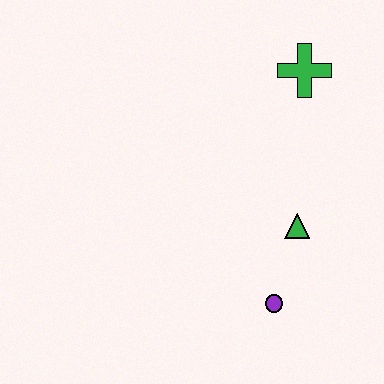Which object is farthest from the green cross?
The purple circle is farthest from the green cross.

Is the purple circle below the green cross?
Yes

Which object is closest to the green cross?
The green triangle is closest to the green cross.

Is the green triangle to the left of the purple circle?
No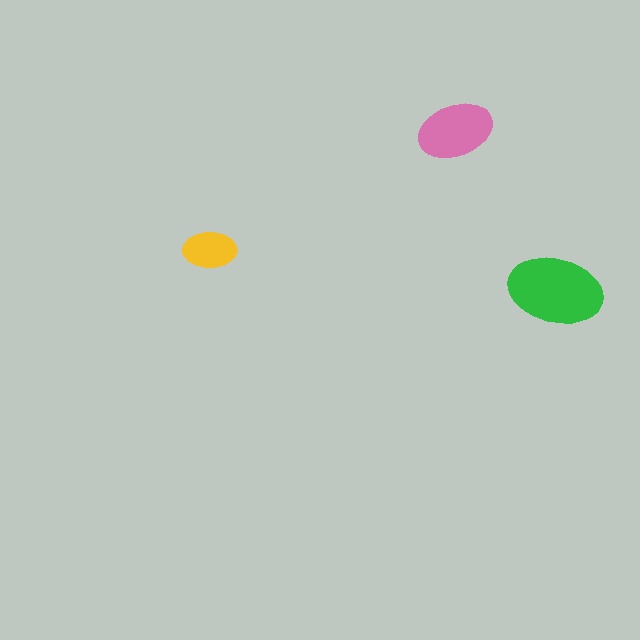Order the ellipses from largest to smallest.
the green one, the pink one, the yellow one.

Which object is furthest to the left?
The yellow ellipse is leftmost.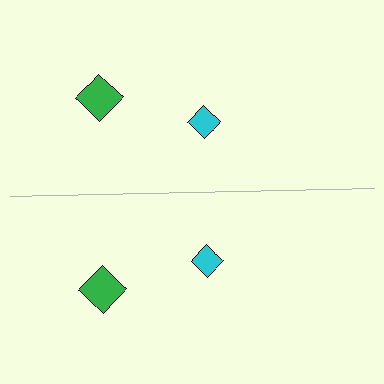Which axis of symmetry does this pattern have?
The pattern has a horizontal axis of symmetry running through the center of the image.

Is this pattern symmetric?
Yes, this pattern has bilateral (reflection) symmetry.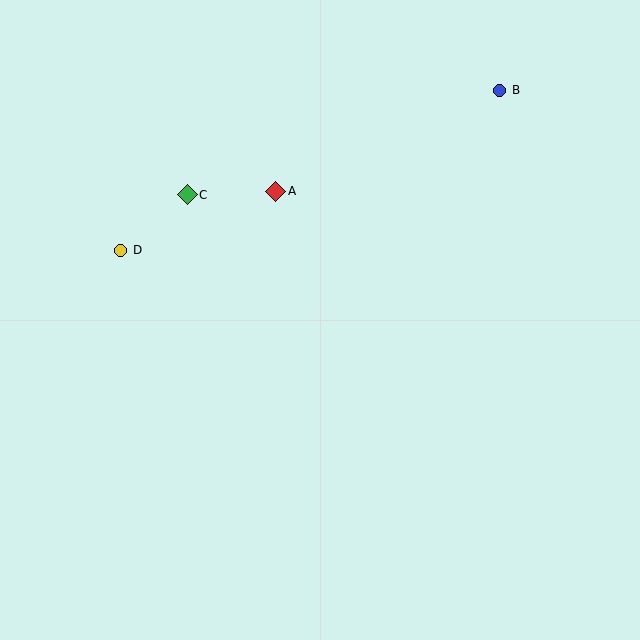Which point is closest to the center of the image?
Point A at (276, 192) is closest to the center.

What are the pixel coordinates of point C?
Point C is at (187, 195).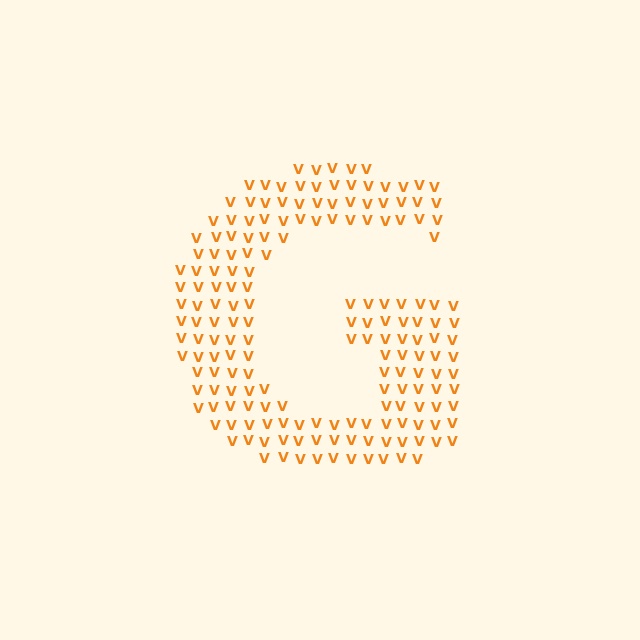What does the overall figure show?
The overall figure shows the letter G.